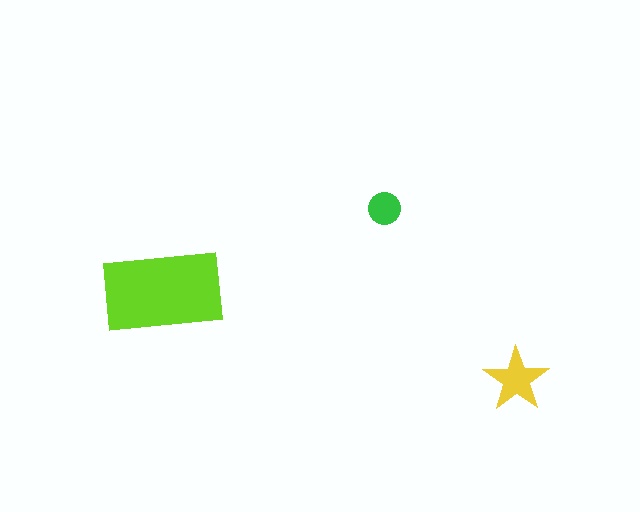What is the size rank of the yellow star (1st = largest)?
2nd.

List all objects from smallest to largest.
The green circle, the yellow star, the lime rectangle.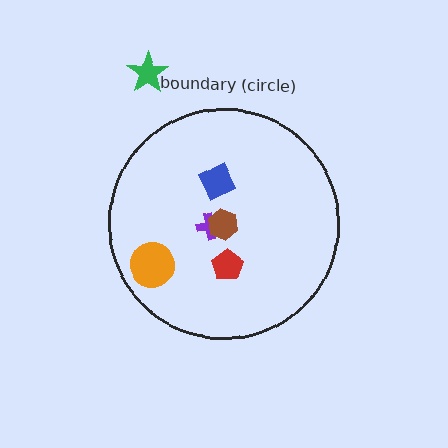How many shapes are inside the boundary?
5 inside, 1 outside.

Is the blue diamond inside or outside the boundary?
Inside.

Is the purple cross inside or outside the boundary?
Inside.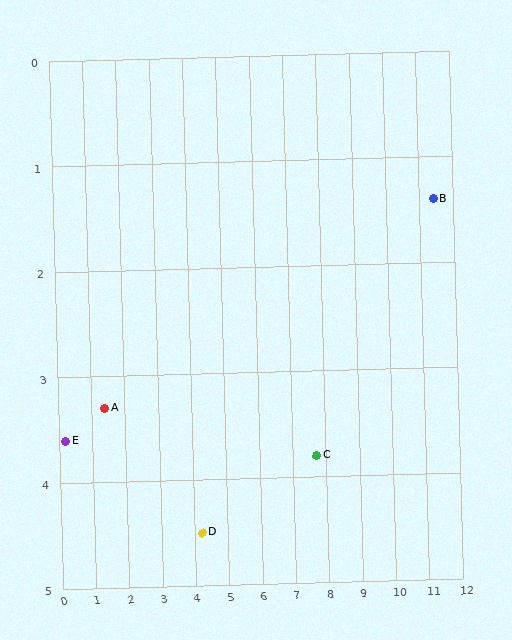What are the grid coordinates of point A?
Point A is at approximately (1.4, 3.3).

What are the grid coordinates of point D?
Point D is at approximately (4.2, 4.5).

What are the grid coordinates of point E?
Point E is at approximately (0.2, 3.6).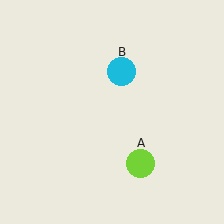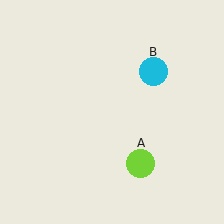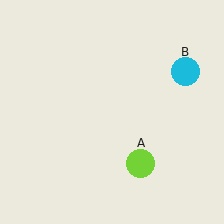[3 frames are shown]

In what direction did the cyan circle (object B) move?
The cyan circle (object B) moved right.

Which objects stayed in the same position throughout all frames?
Lime circle (object A) remained stationary.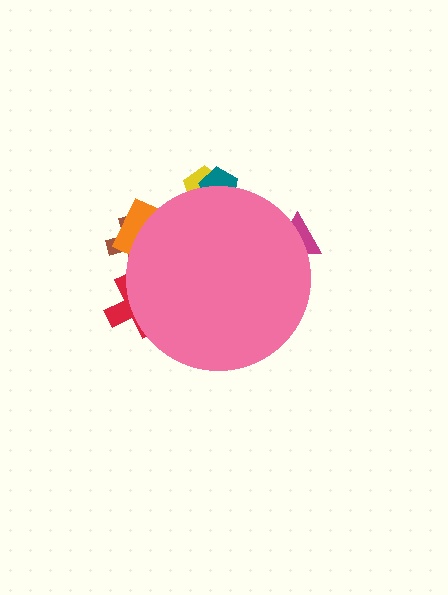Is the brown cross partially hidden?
Yes, the brown cross is partially hidden behind the pink circle.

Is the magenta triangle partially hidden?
Yes, the magenta triangle is partially hidden behind the pink circle.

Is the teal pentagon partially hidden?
Yes, the teal pentagon is partially hidden behind the pink circle.